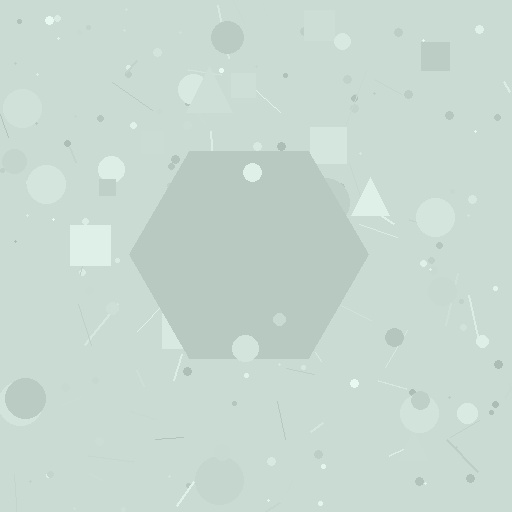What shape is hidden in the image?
A hexagon is hidden in the image.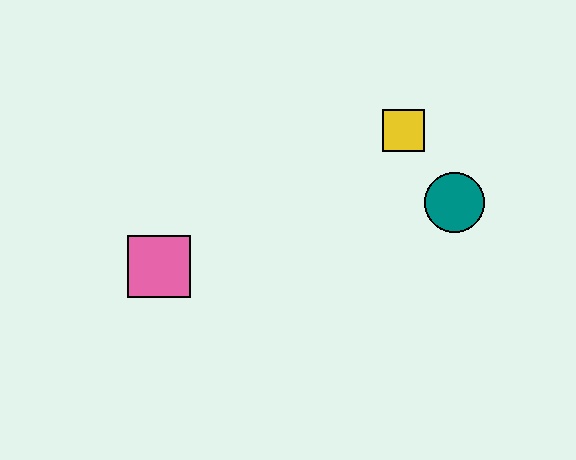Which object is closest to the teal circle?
The yellow square is closest to the teal circle.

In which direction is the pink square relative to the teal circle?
The pink square is to the left of the teal circle.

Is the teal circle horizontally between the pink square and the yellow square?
No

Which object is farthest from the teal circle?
The pink square is farthest from the teal circle.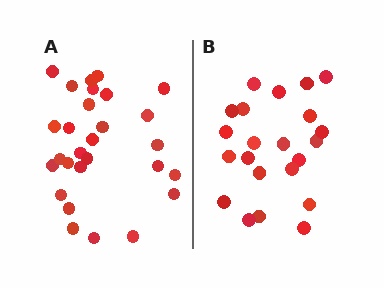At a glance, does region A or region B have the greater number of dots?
Region A (the left region) has more dots.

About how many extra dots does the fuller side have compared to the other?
Region A has about 6 more dots than region B.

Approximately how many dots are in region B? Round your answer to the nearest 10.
About 20 dots. (The exact count is 22, which rounds to 20.)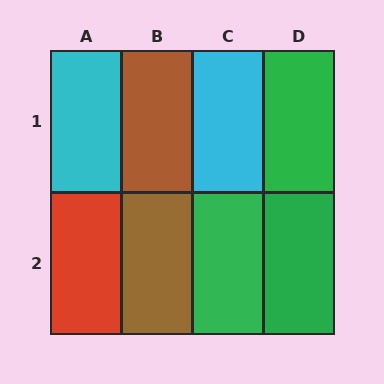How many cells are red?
1 cell is red.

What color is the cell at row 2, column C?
Green.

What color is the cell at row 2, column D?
Green.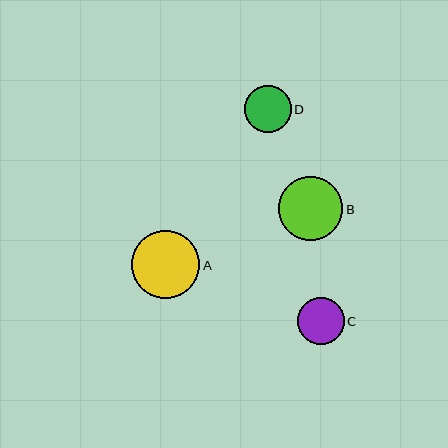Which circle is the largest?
Circle A is the largest with a size of approximately 68 pixels.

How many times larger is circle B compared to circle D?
Circle B is approximately 1.4 times the size of circle D.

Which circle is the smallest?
Circle D is the smallest with a size of approximately 47 pixels.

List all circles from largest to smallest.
From largest to smallest: A, B, C, D.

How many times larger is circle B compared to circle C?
Circle B is approximately 1.4 times the size of circle C.